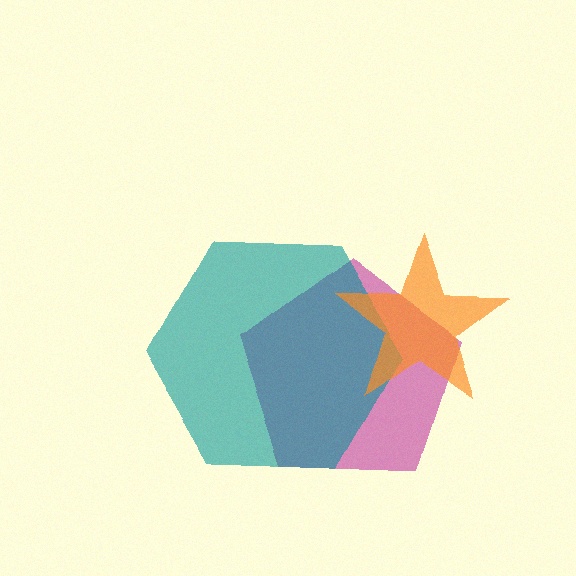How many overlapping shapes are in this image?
There are 3 overlapping shapes in the image.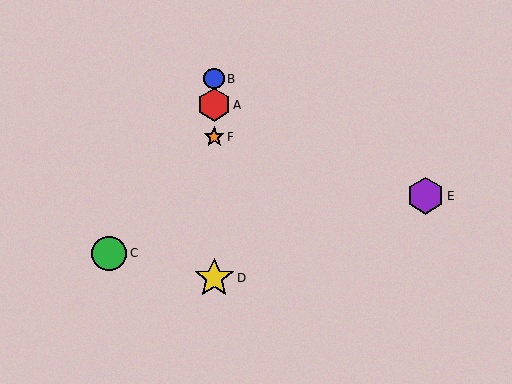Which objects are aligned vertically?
Objects A, B, D, F are aligned vertically.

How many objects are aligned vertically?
4 objects (A, B, D, F) are aligned vertically.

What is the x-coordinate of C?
Object C is at x≈109.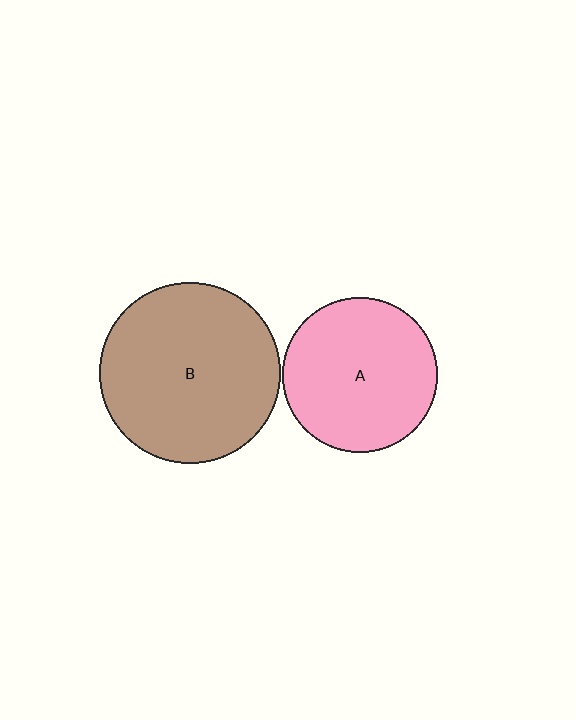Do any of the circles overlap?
No, none of the circles overlap.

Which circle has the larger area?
Circle B (brown).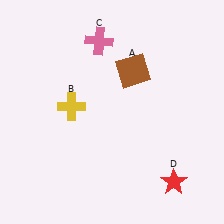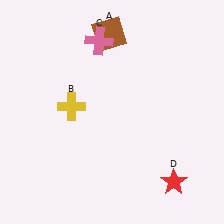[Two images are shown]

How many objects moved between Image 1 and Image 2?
1 object moved between the two images.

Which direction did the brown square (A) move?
The brown square (A) moved up.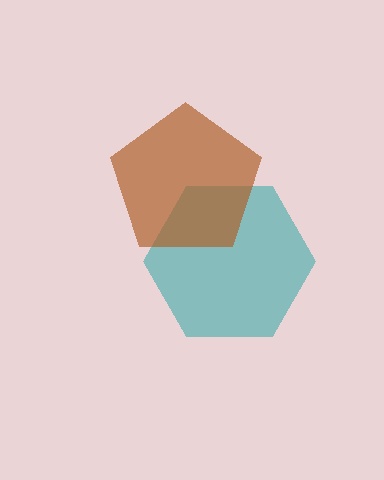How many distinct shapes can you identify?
There are 2 distinct shapes: a teal hexagon, a brown pentagon.